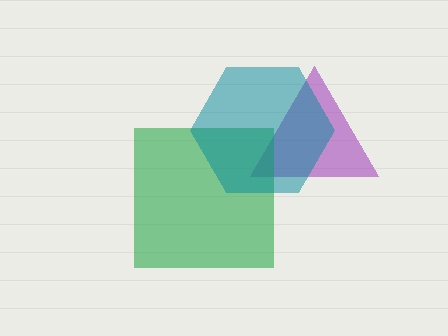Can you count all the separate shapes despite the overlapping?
Yes, there are 3 separate shapes.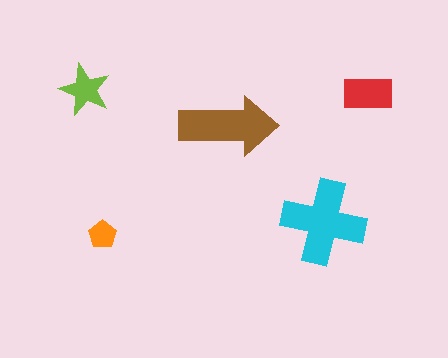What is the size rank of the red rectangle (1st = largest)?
3rd.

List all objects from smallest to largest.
The orange pentagon, the lime star, the red rectangle, the brown arrow, the cyan cross.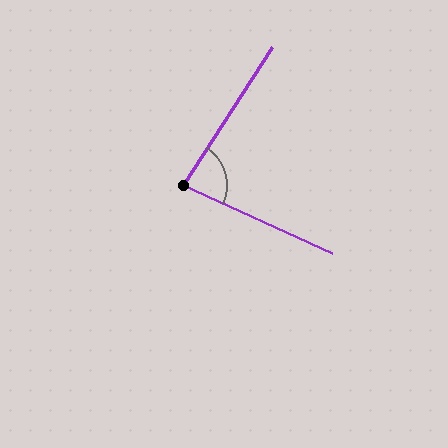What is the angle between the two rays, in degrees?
Approximately 81 degrees.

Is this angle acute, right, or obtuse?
It is acute.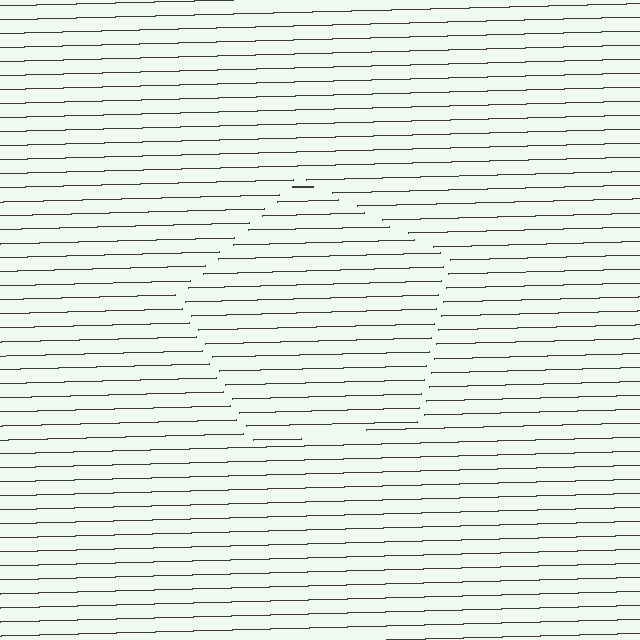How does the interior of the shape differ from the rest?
The interior of the shape contains the same grating, shifted by half a period — the contour is defined by the phase discontinuity where line-ends from the inner and outer gratings abut.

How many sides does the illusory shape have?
5 sides — the line-ends trace a pentagon.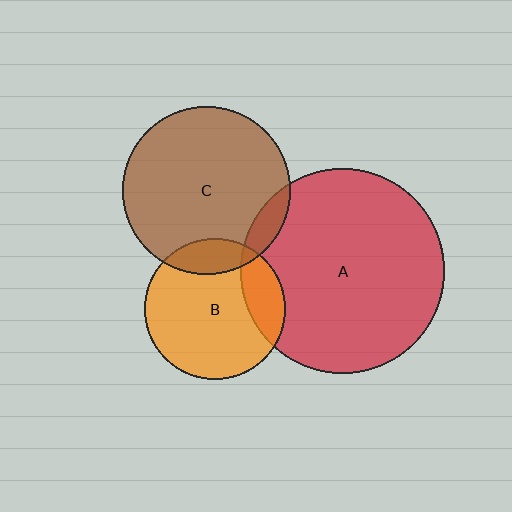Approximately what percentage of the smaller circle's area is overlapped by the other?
Approximately 15%.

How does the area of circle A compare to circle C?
Approximately 1.5 times.